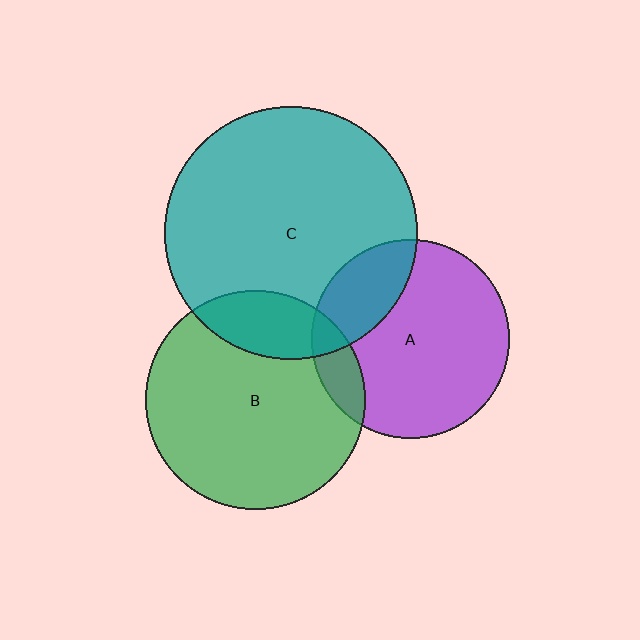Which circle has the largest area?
Circle C (teal).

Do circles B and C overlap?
Yes.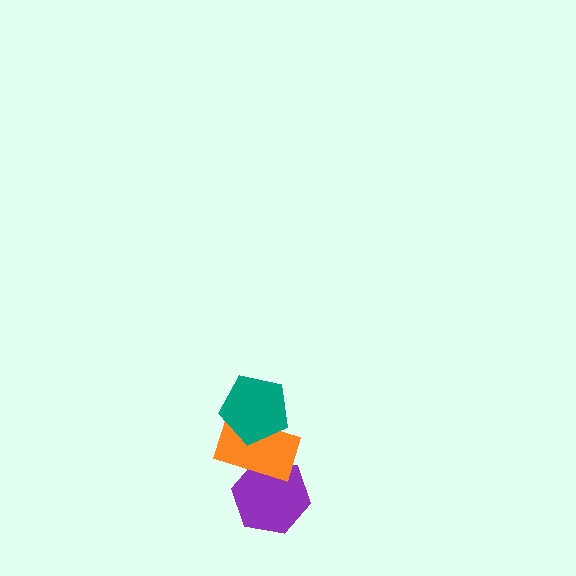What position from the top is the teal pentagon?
The teal pentagon is 1st from the top.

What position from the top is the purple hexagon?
The purple hexagon is 3rd from the top.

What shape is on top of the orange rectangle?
The teal pentagon is on top of the orange rectangle.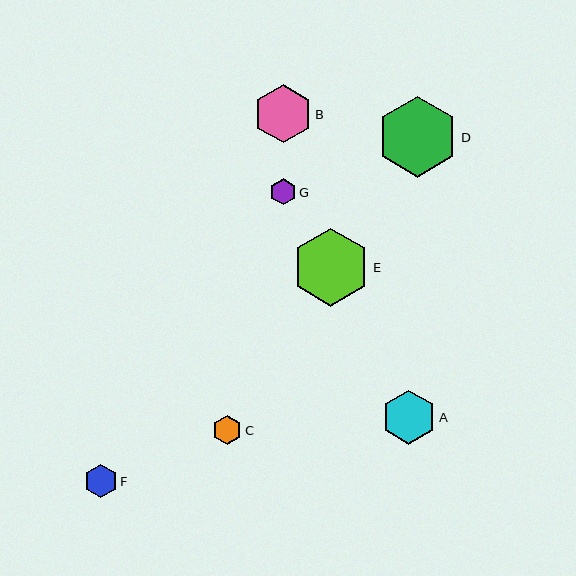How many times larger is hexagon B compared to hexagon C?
Hexagon B is approximately 2.0 times the size of hexagon C.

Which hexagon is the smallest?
Hexagon G is the smallest with a size of approximately 26 pixels.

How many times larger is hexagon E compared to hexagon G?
Hexagon E is approximately 3.0 times the size of hexagon G.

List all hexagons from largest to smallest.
From largest to smallest: D, E, B, A, F, C, G.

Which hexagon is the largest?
Hexagon D is the largest with a size of approximately 81 pixels.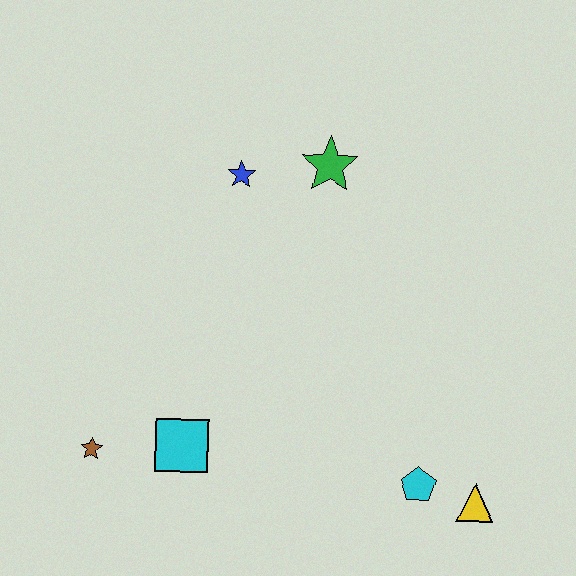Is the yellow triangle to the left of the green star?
No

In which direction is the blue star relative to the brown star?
The blue star is above the brown star.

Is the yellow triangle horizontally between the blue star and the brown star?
No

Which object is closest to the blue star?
The green star is closest to the blue star.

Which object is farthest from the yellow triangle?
The blue star is farthest from the yellow triangle.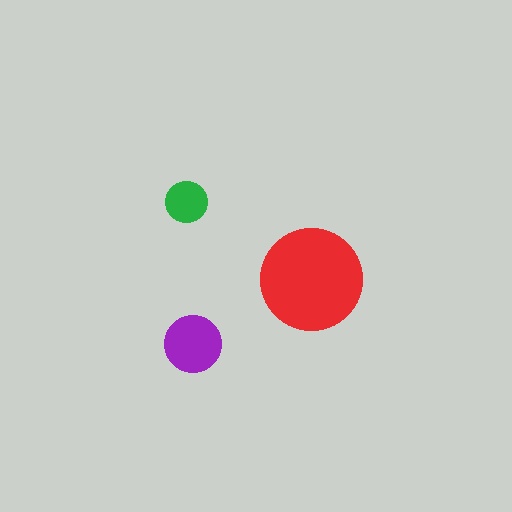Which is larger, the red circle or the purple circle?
The red one.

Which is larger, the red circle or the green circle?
The red one.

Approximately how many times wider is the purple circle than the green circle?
About 1.5 times wider.